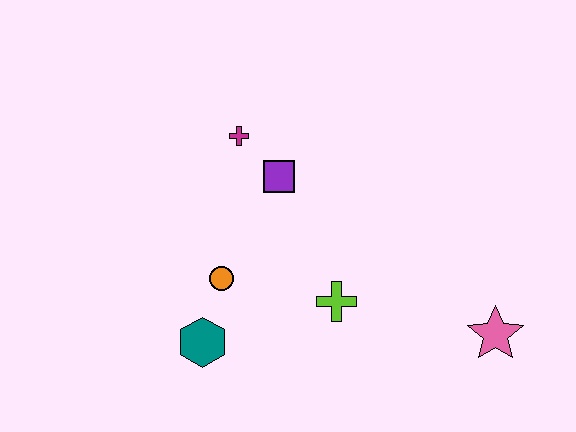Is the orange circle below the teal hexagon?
No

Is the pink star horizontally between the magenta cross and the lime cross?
No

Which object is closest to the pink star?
The lime cross is closest to the pink star.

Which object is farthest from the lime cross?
The magenta cross is farthest from the lime cross.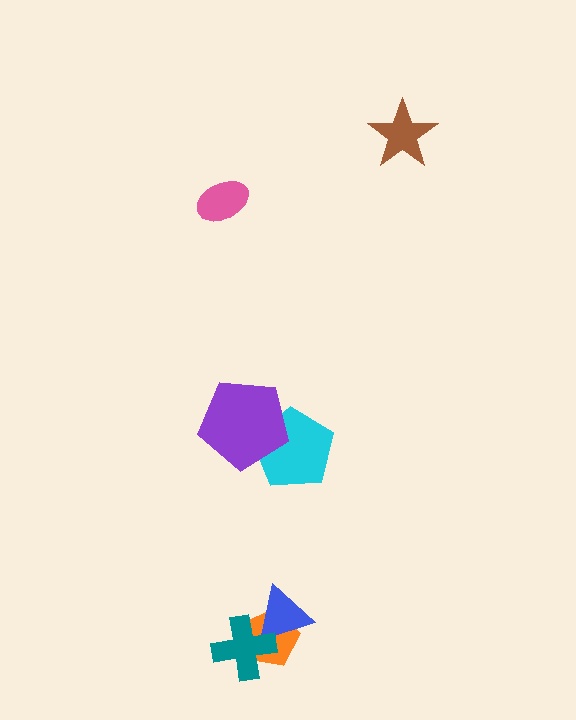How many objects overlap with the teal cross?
2 objects overlap with the teal cross.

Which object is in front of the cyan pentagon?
The purple pentagon is in front of the cyan pentagon.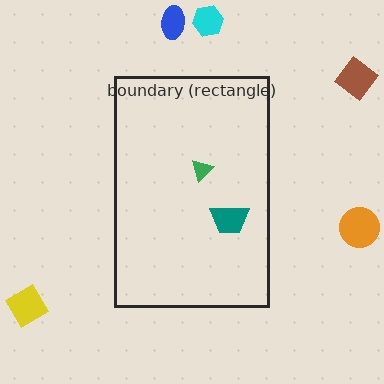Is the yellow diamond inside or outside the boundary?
Outside.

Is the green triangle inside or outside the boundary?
Inside.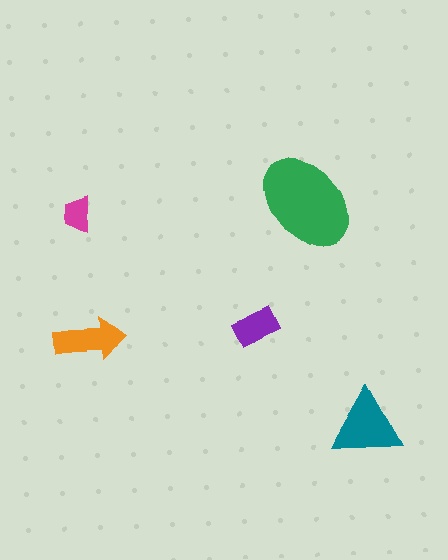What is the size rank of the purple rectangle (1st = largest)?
4th.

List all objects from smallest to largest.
The magenta trapezoid, the purple rectangle, the orange arrow, the teal triangle, the green ellipse.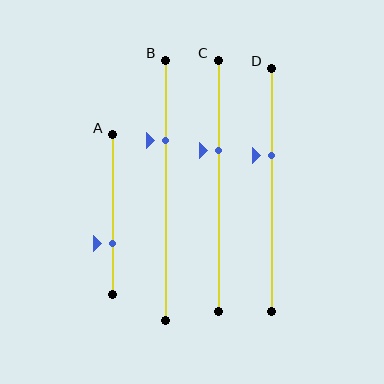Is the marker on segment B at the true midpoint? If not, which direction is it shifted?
No, the marker on segment B is shifted upward by about 19% of the segment length.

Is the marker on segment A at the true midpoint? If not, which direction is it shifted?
No, the marker on segment A is shifted downward by about 18% of the segment length.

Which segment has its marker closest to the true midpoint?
Segment C has its marker closest to the true midpoint.